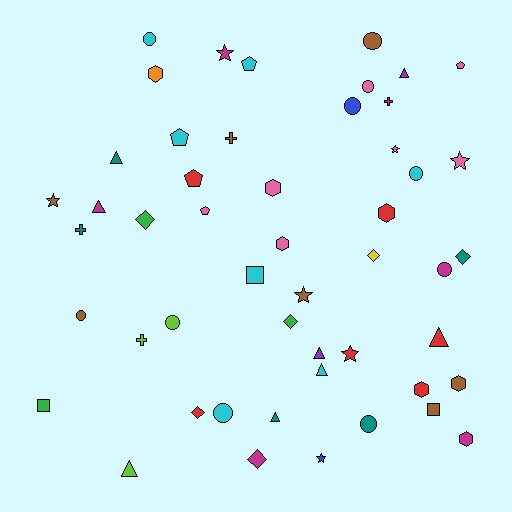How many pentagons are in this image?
There are 5 pentagons.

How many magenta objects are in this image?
There are 6 magenta objects.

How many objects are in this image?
There are 50 objects.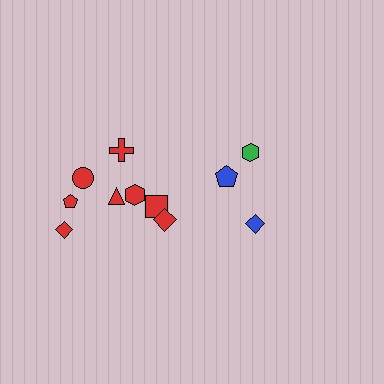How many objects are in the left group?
There are 8 objects.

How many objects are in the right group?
There are 3 objects.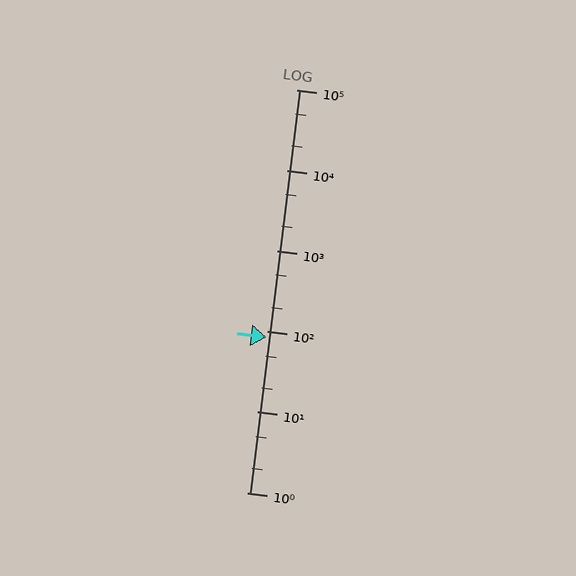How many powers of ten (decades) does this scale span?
The scale spans 5 decades, from 1 to 100000.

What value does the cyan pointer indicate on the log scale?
The pointer indicates approximately 85.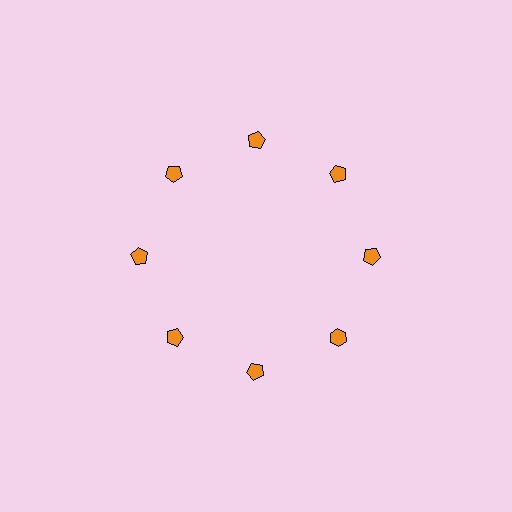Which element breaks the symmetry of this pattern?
The orange hexagon at roughly the 4 o'clock position breaks the symmetry. All other shapes are orange pentagons.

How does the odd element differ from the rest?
It has a different shape: hexagon instead of pentagon.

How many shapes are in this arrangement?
There are 8 shapes arranged in a ring pattern.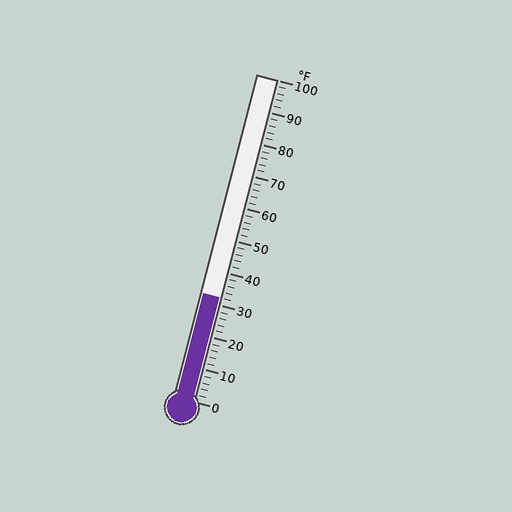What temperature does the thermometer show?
The thermometer shows approximately 32°F.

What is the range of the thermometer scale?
The thermometer scale ranges from 0°F to 100°F.